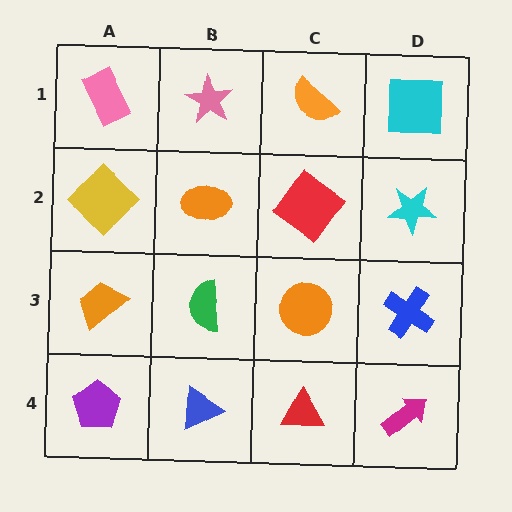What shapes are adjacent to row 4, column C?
An orange circle (row 3, column C), a blue triangle (row 4, column B), a magenta arrow (row 4, column D).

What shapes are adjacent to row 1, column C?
A red diamond (row 2, column C), a pink star (row 1, column B), a cyan square (row 1, column D).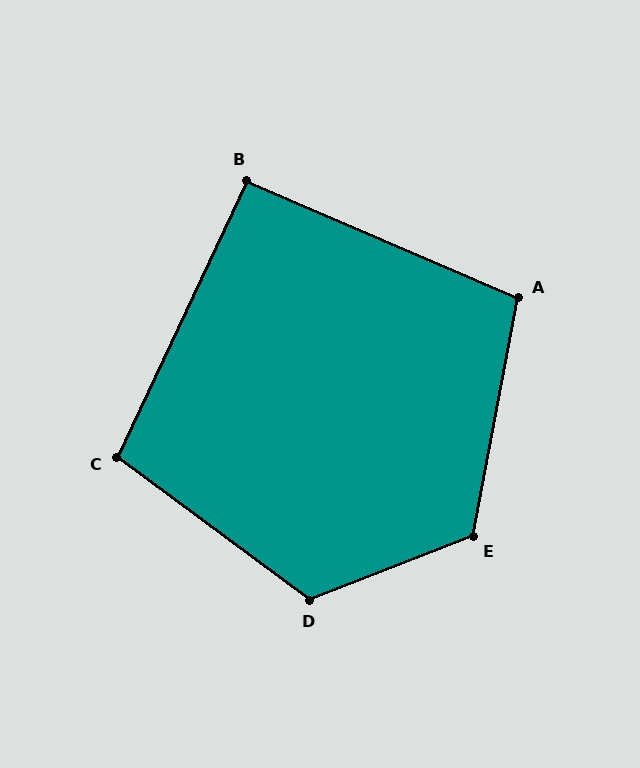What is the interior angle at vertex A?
Approximately 103 degrees (obtuse).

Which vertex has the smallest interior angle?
B, at approximately 92 degrees.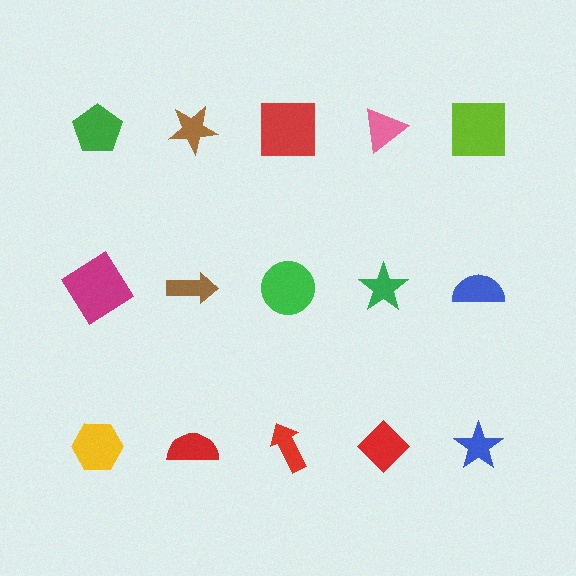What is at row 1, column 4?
A pink triangle.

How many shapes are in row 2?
5 shapes.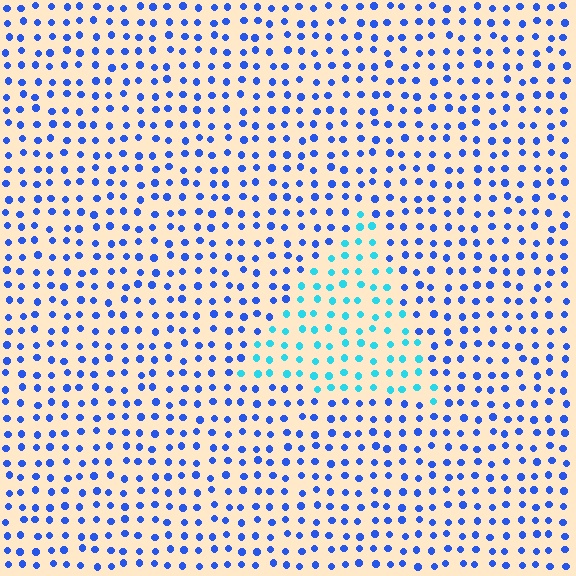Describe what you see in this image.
The image is filled with small blue elements in a uniform arrangement. A triangle-shaped region is visible where the elements are tinted to a slightly different hue, forming a subtle color boundary.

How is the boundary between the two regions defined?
The boundary is defined purely by a slight shift in hue (about 40 degrees). Spacing, size, and orientation are identical on both sides.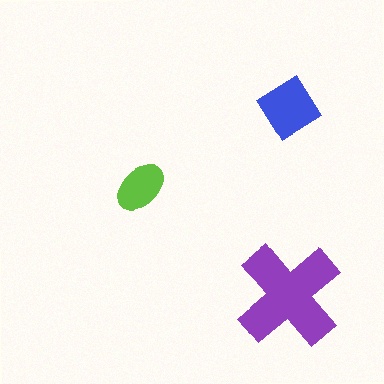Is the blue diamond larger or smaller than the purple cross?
Smaller.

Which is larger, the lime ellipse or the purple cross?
The purple cross.